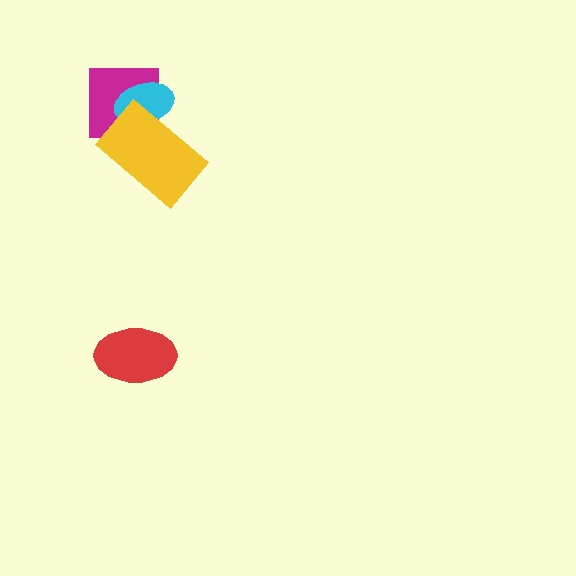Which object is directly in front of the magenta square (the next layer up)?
The cyan ellipse is directly in front of the magenta square.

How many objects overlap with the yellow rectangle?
2 objects overlap with the yellow rectangle.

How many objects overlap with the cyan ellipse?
2 objects overlap with the cyan ellipse.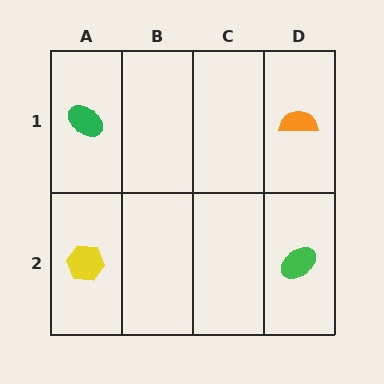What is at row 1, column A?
A green ellipse.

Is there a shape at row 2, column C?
No, that cell is empty.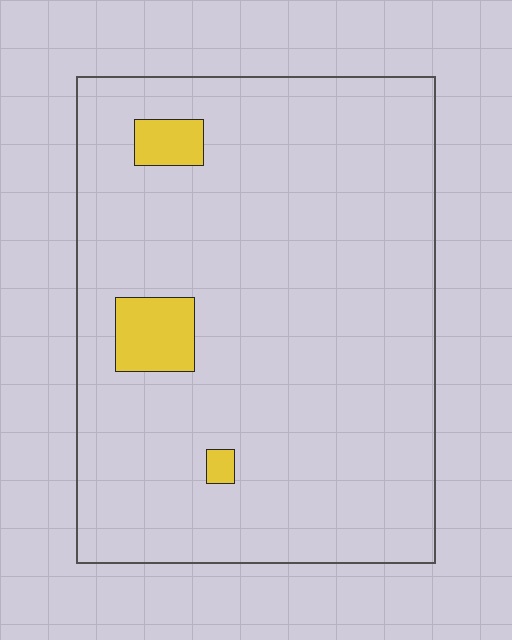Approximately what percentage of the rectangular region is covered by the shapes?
Approximately 5%.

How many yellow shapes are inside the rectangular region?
3.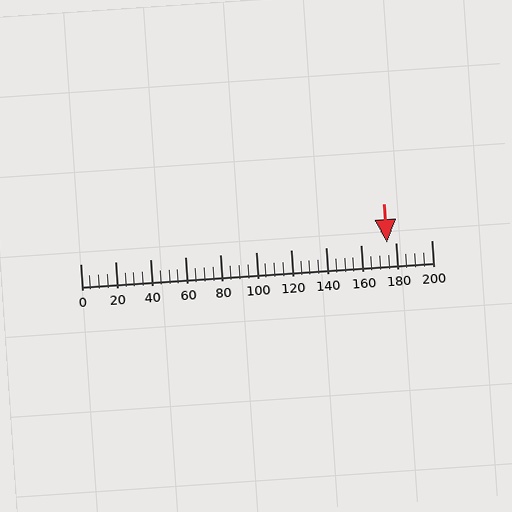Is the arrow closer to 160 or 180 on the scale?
The arrow is closer to 180.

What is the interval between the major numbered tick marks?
The major tick marks are spaced 20 units apart.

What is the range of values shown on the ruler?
The ruler shows values from 0 to 200.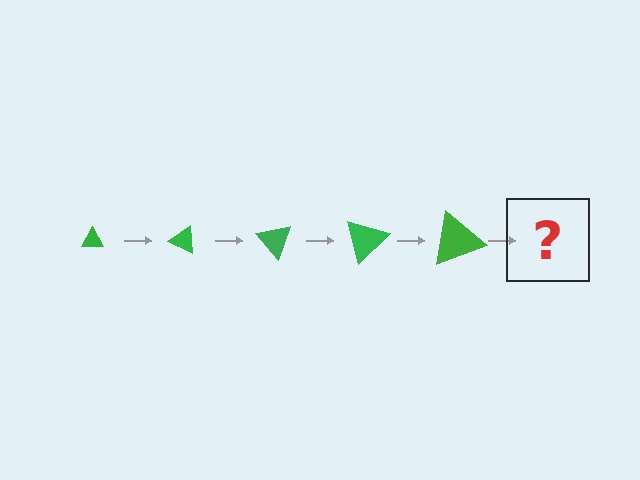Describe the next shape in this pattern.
It should be a triangle, larger than the previous one and rotated 125 degrees from the start.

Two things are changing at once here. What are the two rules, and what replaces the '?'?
The two rules are that the triangle grows larger each step and it rotates 25 degrees each step. The '?' should be a triangle, larger than the previous one and rotated 125 degrees from the start.